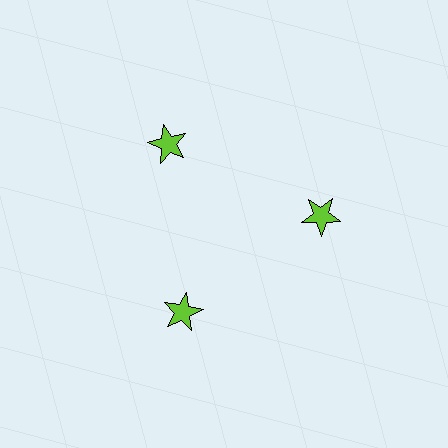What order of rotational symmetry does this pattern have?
This pattern has 3-fold rotational symmetry.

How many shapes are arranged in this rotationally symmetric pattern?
There are 3 shapes, arranged in 3 groups of 1.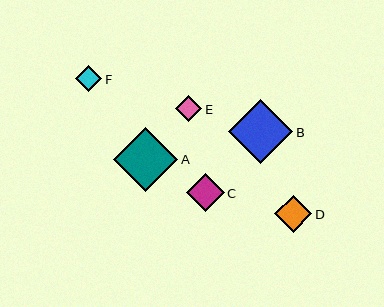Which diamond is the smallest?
Diamond E is the smallest with a size of approximately 26 pixels.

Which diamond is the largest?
Diamond A is the largest with a size of approximately 64 pixels.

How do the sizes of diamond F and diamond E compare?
Diamond F and diamond E are approximately the same size.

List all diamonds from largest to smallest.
From largest to smallest: A, B, C, D, F, E.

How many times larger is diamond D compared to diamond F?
Diamond D is approximately 1.4 times the size of diamond F.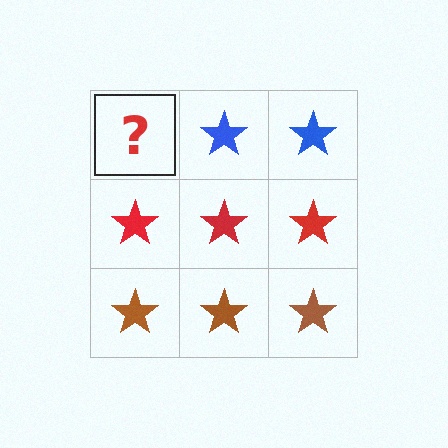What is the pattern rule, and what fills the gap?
The rule is that each row has a consistent color. The gap should be filled with a blue star.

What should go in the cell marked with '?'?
The missing cell should contain a blue star.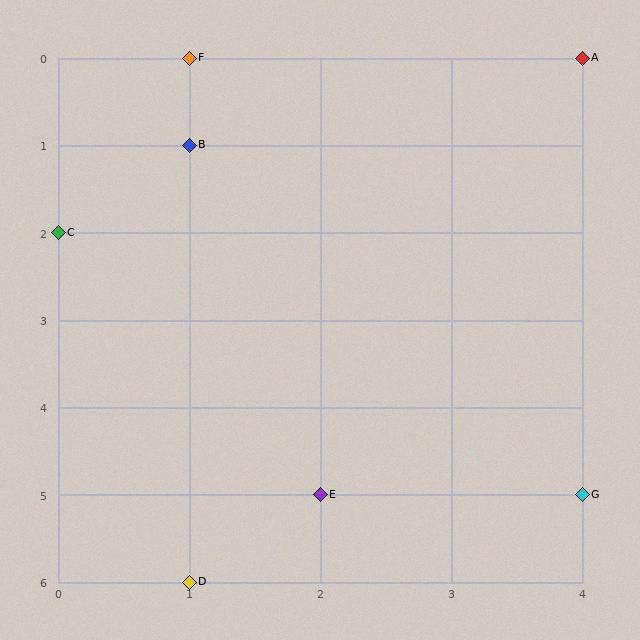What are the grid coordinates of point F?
Point F is at grid coordinates (1, 0).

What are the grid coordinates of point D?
Point D is at grid coordinates (1, 6).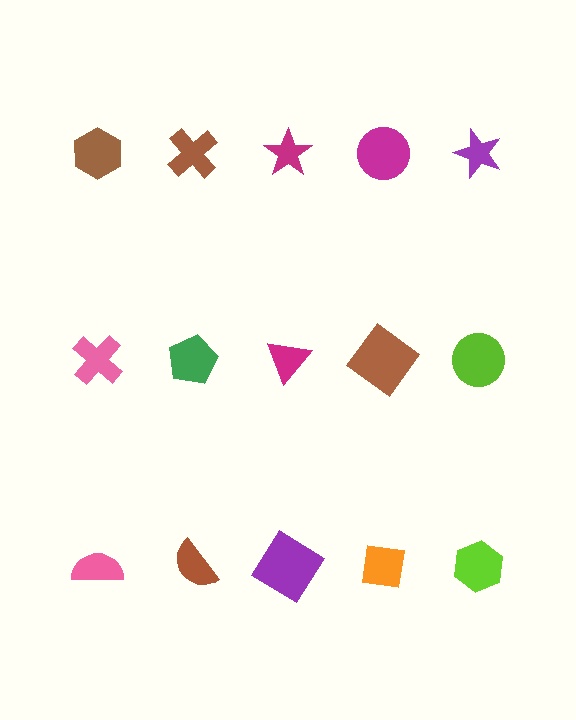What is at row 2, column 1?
A pink cross.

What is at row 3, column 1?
A pink semicircle.